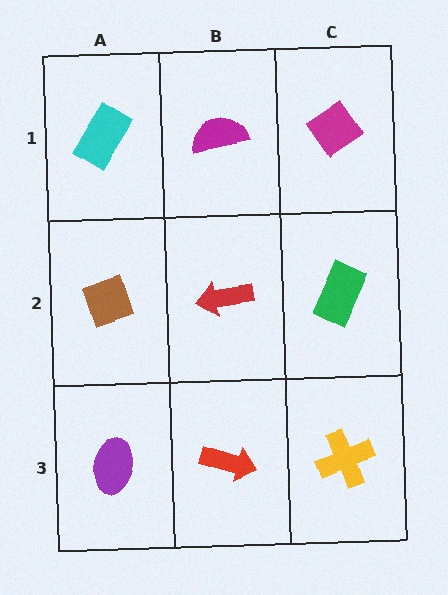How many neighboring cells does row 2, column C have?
3.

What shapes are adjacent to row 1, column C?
A green rectangle (row 2, column C), a magenta semicircle (row 1, column B).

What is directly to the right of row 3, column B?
A yellow cross.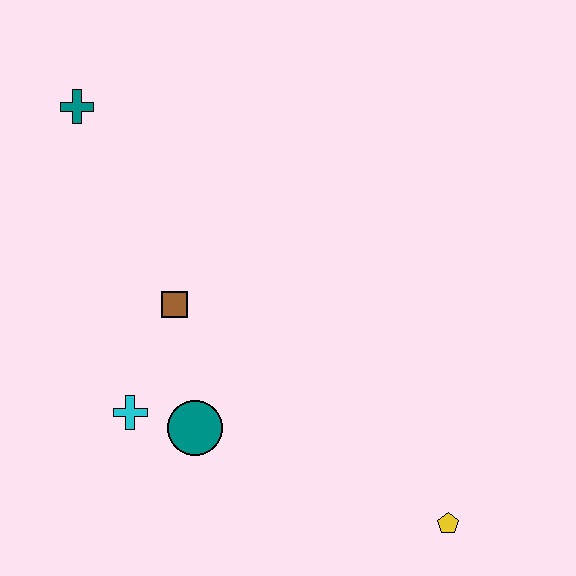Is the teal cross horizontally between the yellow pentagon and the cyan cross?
No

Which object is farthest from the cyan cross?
The yellow pentagon is farthest from the cyan cross.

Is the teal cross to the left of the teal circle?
Yes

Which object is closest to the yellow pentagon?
The teal circle is closest to the yellow pentagon.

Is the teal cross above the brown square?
Yes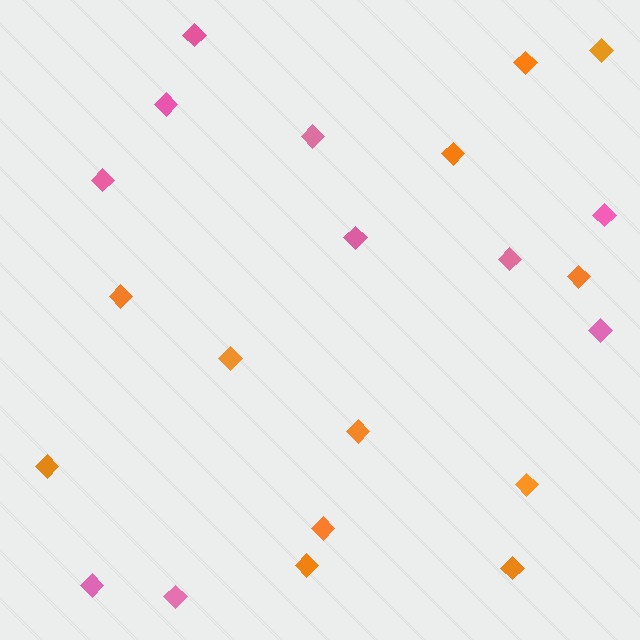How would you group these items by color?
There are 2 groups: one group of pink diamonds (10) and one group of orange diamonds (12).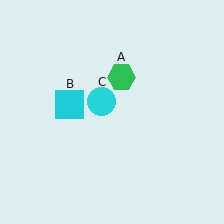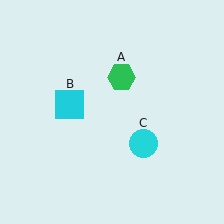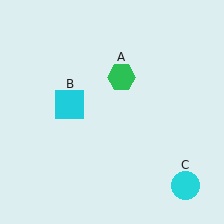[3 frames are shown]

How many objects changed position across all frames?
1 object changed position: cyan circle (object C).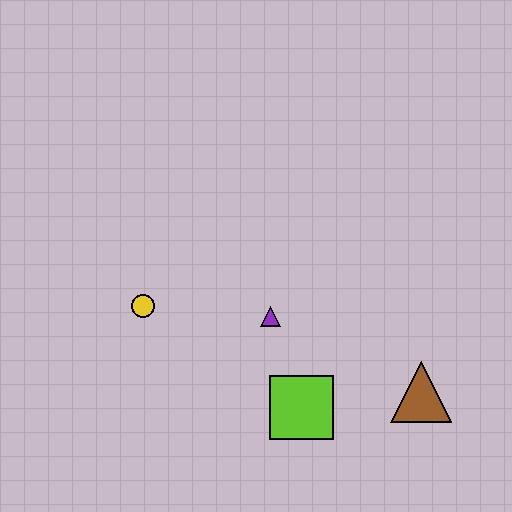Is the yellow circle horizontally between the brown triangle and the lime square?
No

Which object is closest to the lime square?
The purple triangle is closest to the lime square.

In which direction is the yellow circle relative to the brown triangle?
The yellow circle is to the left of the brown triangle.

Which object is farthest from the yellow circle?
The brown triangle is farthest from the yellow circle.